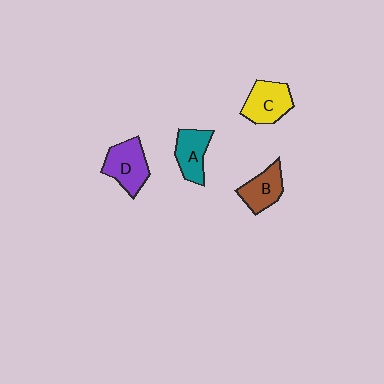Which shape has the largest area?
Shape D (purple).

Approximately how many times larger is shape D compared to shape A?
Approximately 1.2 times.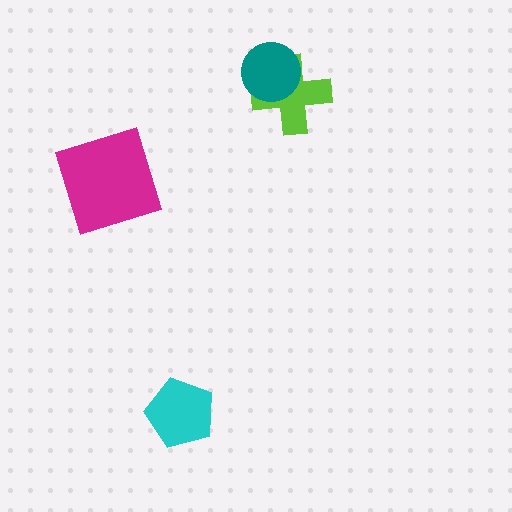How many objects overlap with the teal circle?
1 object overlaps with the teal circle.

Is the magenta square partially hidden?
No, no other shape covers it.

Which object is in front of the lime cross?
The teal circle is in front of the lime cross.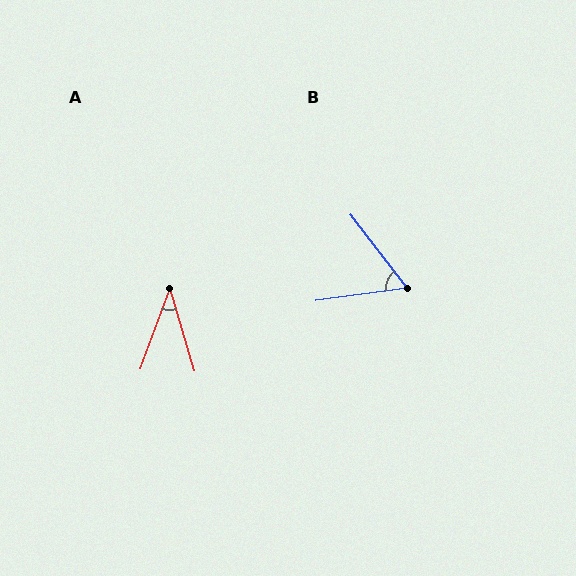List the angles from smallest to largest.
A (37°), B (60°).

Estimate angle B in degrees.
Approximately 60 degrees.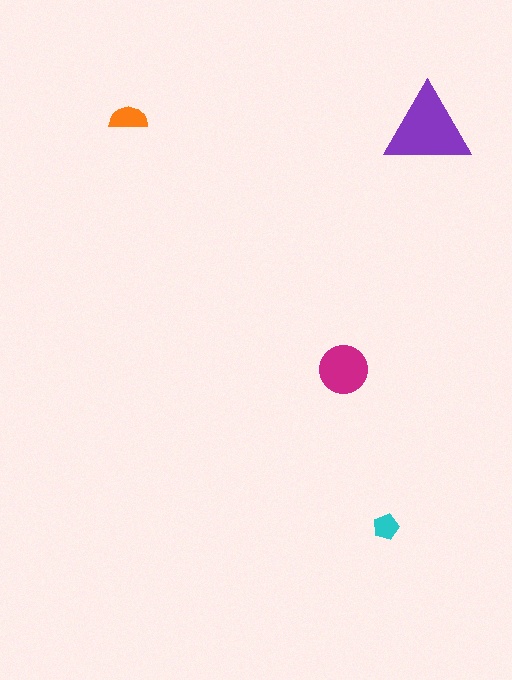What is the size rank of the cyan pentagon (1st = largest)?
4th.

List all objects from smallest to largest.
The cyan pentagon, the orange semicircle, the magenta circle, the purple triangle.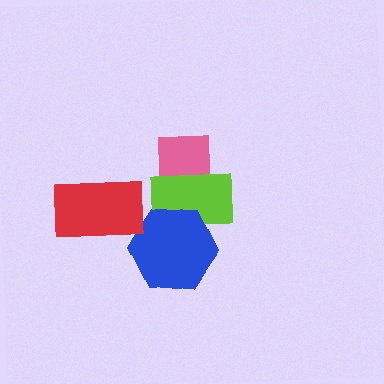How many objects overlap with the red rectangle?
0 objects overlap with the red rectangle.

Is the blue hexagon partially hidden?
No, no other shape covers it.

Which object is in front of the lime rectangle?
The blue hexagon is in front of the lime rectangle.